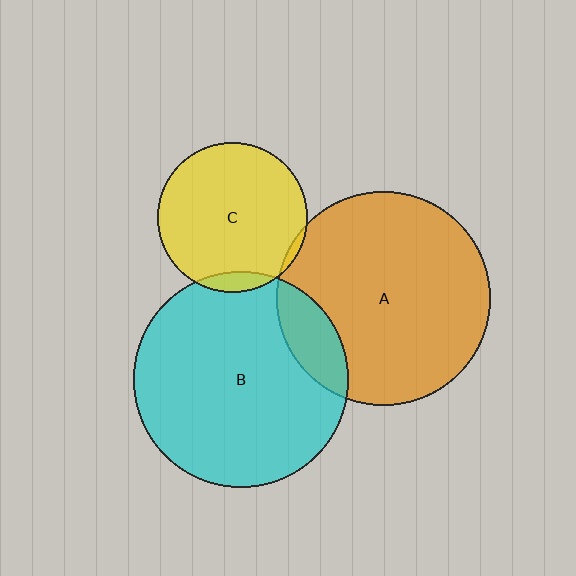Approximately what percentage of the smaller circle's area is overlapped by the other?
Approximately 5%.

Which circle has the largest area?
Circle B (cyan).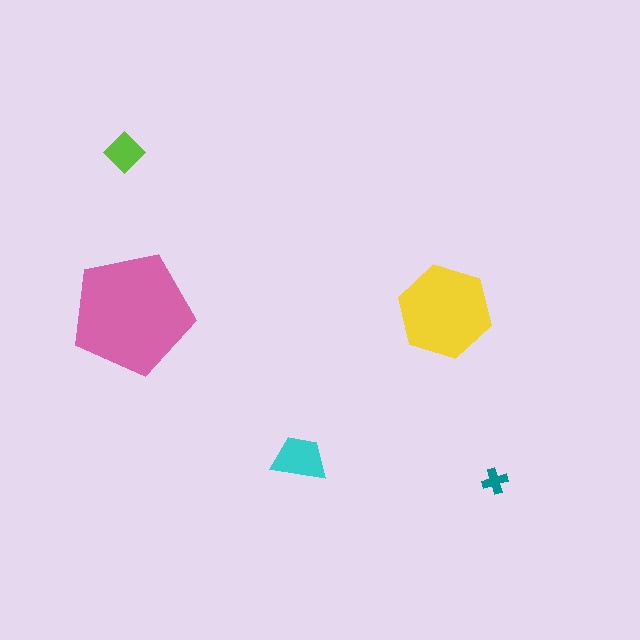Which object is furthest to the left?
The lime diamond is leftmost.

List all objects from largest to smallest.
The pink pentagon, the yellow hexagon, the cyan trapezoid, the lime diamond, the teal cross.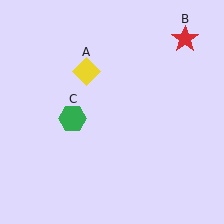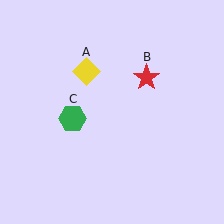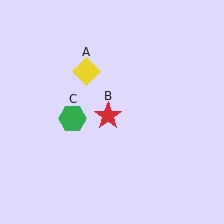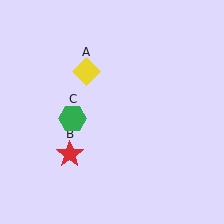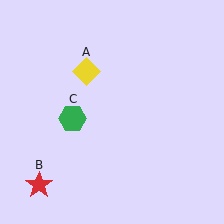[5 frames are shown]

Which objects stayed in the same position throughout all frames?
Yellow diamond (object A) and green hexagon (object C) remained stationary.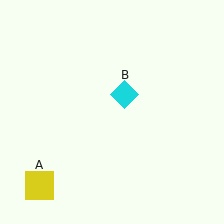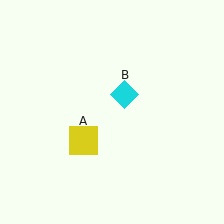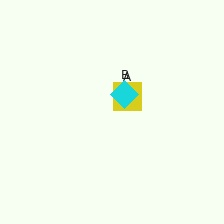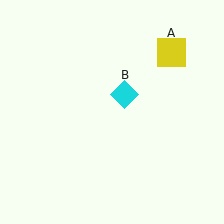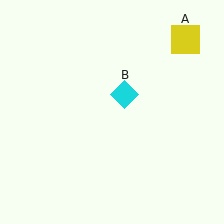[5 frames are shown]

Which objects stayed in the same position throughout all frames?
Cyan diamond (object B) remained stationary.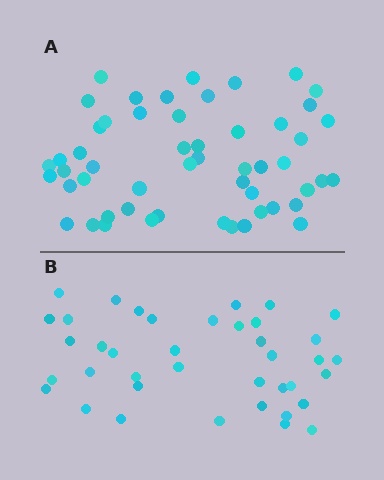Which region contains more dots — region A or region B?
Region A (the top region) has more dots.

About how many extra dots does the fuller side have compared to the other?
Region A has approximately 15 more dots than region B.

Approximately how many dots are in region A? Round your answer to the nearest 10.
About 50 dots. (The exact count is 53, which rounds to 50.)